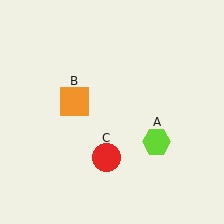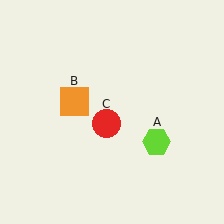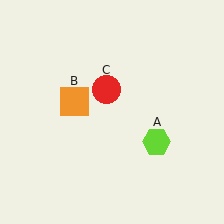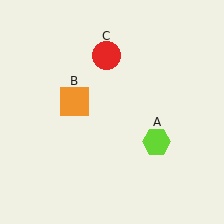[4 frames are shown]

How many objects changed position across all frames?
1 object changed position: red circle (object C).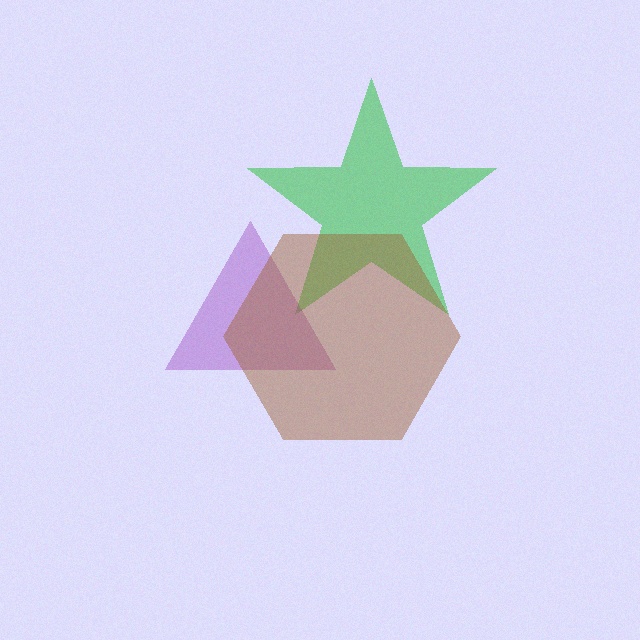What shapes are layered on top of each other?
The layered shapes are: a green star, a purple triangle, a brown hexagon.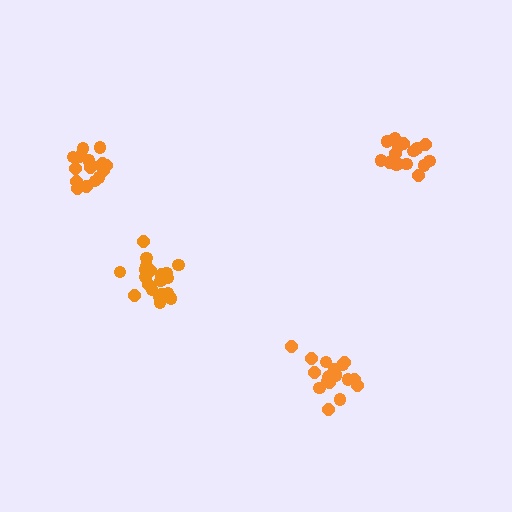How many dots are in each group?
Group 1: 17 dots, Group 2: 16 dots, Group 3: 20 dots, Group 4: 19 dots (72 total).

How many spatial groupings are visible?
There are 4 spatial groupings.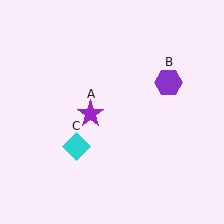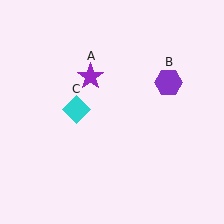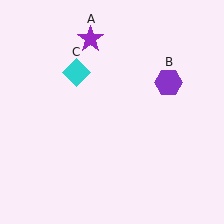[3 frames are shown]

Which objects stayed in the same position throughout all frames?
Purple hexagon (object B) remained stationary.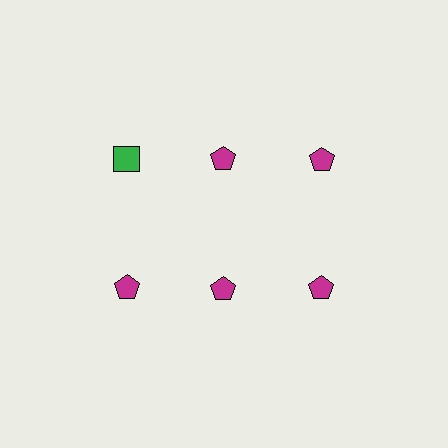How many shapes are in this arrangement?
There are 6 shapes arranged in a grid pattern.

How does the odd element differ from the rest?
It differs in both color (green instead of magenta) and shape (square instead of pentagon).